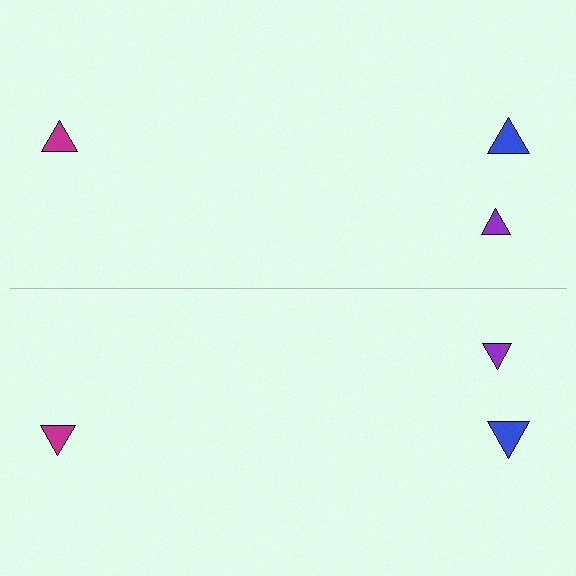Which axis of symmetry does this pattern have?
The pattern has a horizontal axis of symmetry running through the center of the image.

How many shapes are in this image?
There are 6 shapes in this image.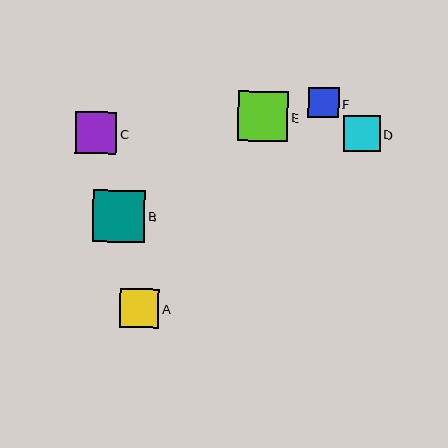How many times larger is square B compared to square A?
Square B is approximately 1.3 times the size of square A.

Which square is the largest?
Square B is the largest with a size of approximately 53 pixels.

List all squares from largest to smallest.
From largest to smallest: B, E, C, A, D, F.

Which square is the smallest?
Square F is the smallest with a size of approximately 30 pixels.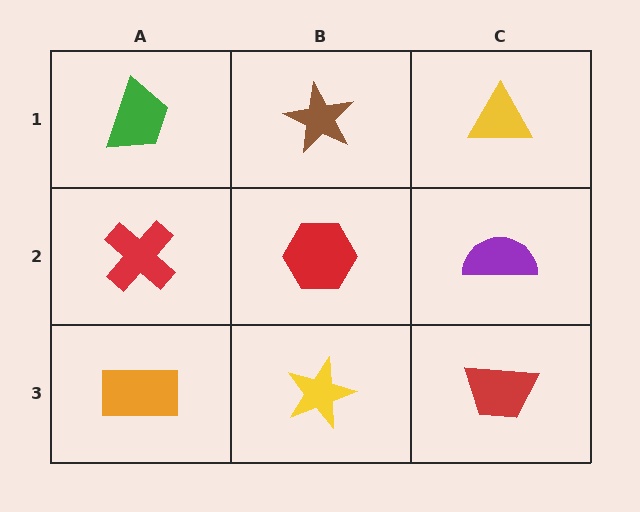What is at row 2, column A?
A red cross.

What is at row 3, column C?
A red trapezoid.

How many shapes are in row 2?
3 shapes.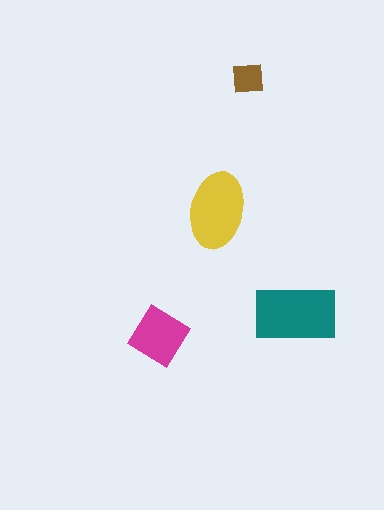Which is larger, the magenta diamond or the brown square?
The magenta diamond.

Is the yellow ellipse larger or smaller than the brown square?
Larger.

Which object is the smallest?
The brown square.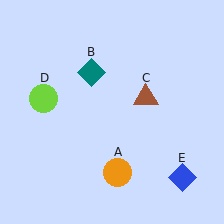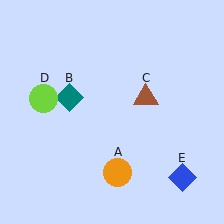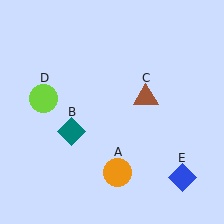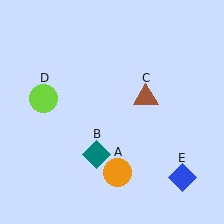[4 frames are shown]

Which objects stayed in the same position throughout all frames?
Orange circle (object A) and brown triangle (object C) and lime circle (object D) and blue diamond (object E) remained stationary.